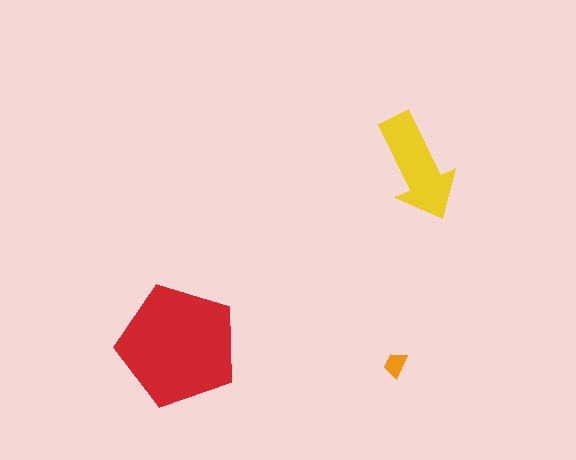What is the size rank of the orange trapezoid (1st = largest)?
3rd.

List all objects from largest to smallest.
The red pentagon, the yellow arrow, the orange trapezoid.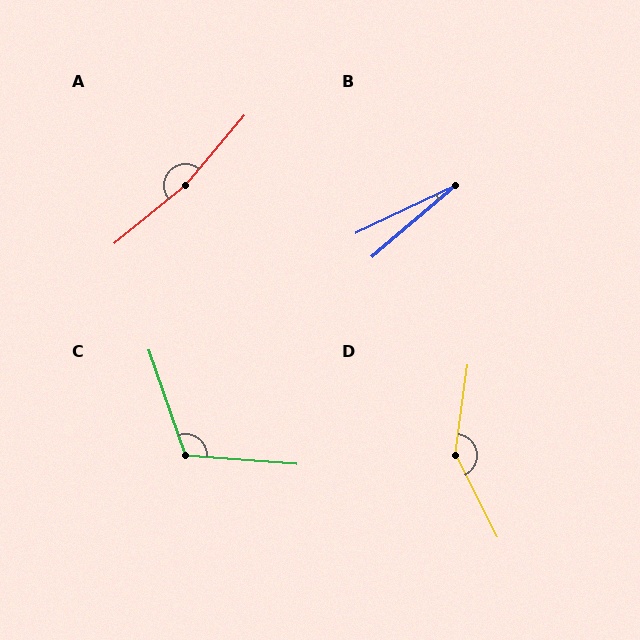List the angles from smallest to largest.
B (15°), C (114°), D (145°), A (170°).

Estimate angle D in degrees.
Approximately 145 degrees.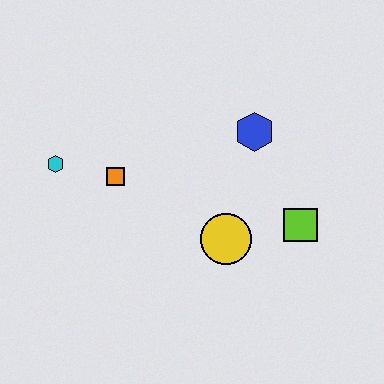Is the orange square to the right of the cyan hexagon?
Yes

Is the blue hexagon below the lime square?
No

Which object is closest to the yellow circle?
The lime square is closest to the yellow circle.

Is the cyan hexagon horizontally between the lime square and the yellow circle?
No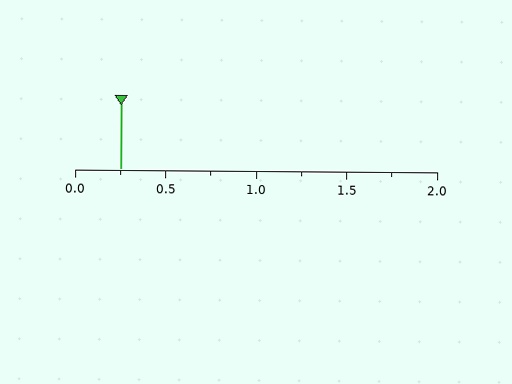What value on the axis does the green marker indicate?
The marker indicates approximately 0.25.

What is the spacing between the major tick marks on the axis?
The major ticks are spaced 0.5 apart.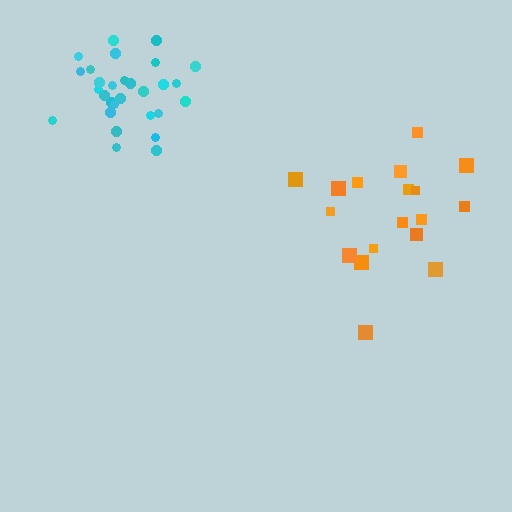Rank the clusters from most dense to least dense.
cyan, orange.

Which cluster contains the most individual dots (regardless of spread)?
Cyan (30).